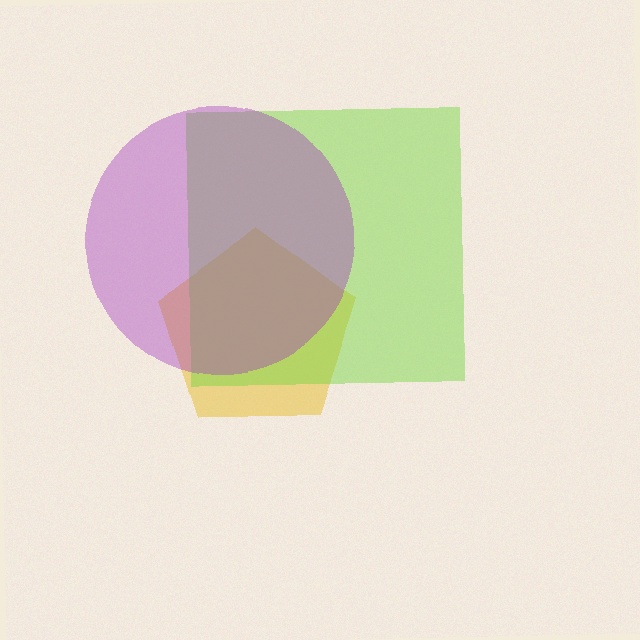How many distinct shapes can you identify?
There are 3 distinct shapes: a yellow pentagon, a lime square, a purple circle.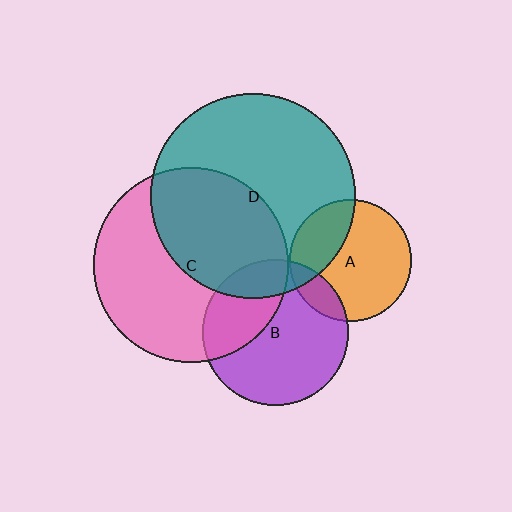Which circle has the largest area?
Circle D (teal).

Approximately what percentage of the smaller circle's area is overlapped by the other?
Approximately 15%.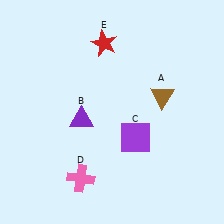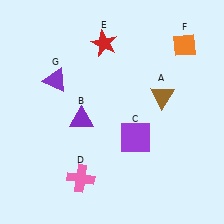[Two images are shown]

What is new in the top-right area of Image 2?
An orange diamond (F) was added in the top-right area of Image 2.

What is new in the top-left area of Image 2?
A purple triangle (G) was added in the top-left area of Image 2.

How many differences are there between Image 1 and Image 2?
There are 2 differences between the two images.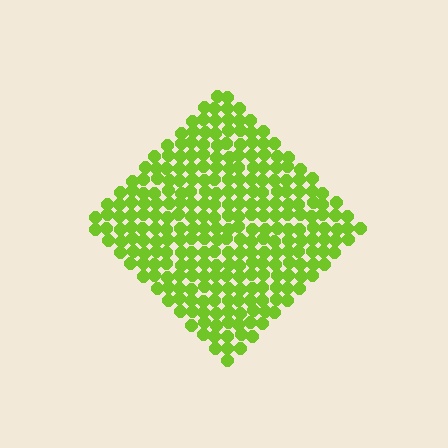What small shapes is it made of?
It is made of small circles.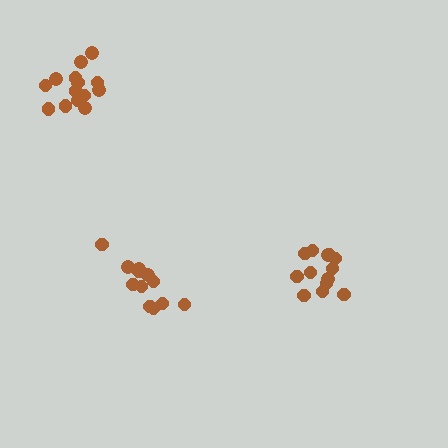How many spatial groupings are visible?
There are 3 spatial groupings.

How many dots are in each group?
Group 1: 13 dots, Group 2: 14 dots, Group 3: 12 dots (39 total).